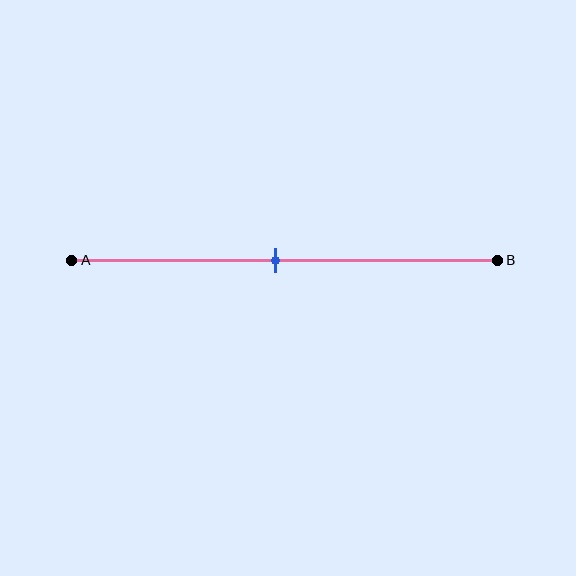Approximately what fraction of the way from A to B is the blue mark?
The blue mark is approximately 50% of the way from A to B.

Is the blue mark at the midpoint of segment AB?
Yes, the mark is approximately at the midpoint.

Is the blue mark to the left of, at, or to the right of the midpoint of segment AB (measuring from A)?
The blue mark is approximately at the midpoint of segment AB.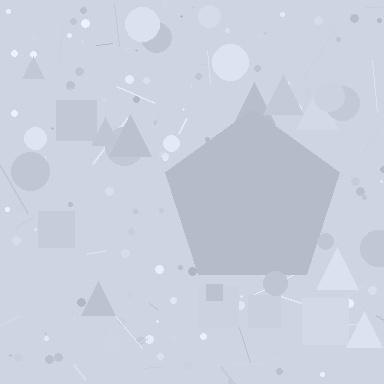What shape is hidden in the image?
A pentagon is hidden in the image.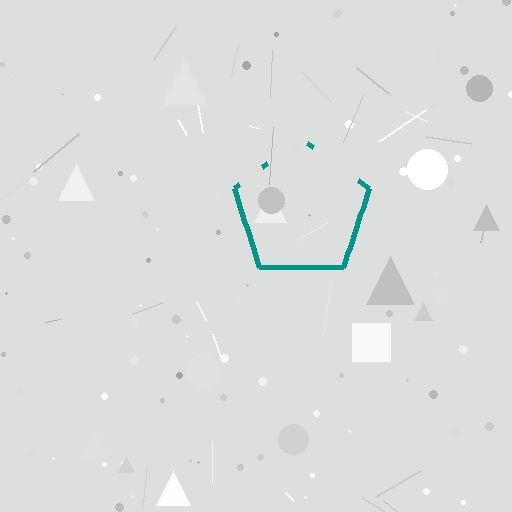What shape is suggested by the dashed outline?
The dashed outline suggests a pentagon.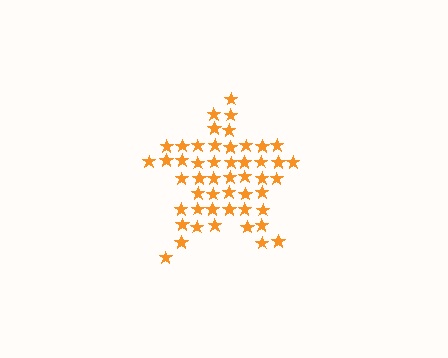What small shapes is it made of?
It is made of small stars.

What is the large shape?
The large shape is a star.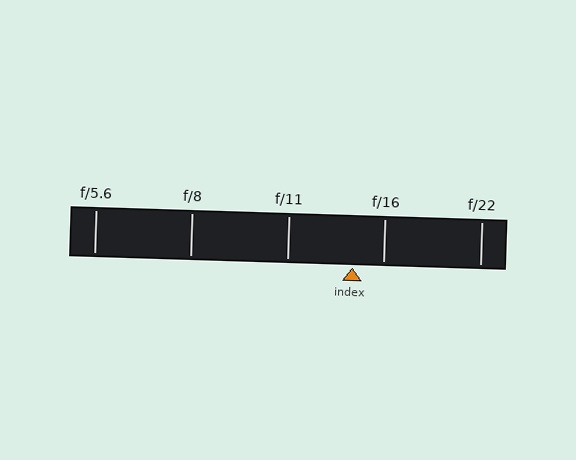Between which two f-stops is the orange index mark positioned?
The index mark is between f/11 and f/16.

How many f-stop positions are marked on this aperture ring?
There are 5 f-stop positions marked.